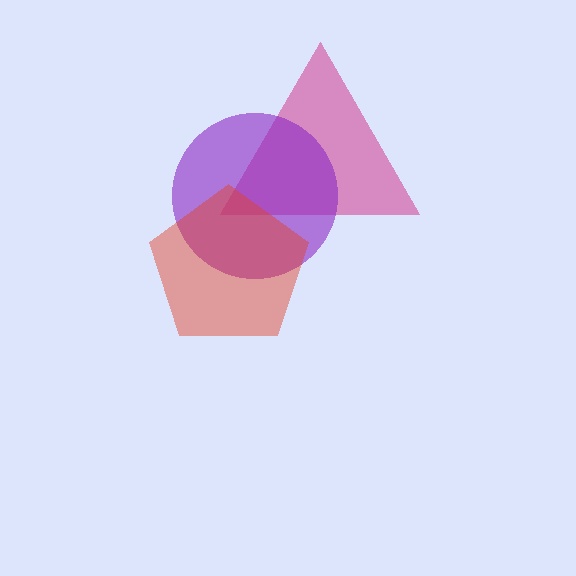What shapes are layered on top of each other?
The layered shapes are: a magenta triangle, a purple circle, a red pentagon.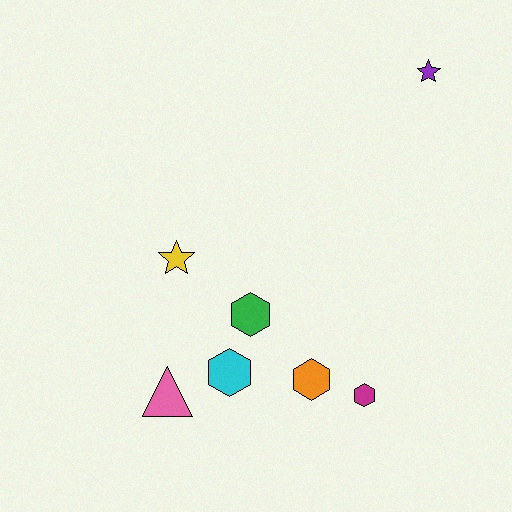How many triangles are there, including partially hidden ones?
There is 1 triangle.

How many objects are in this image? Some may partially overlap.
There are 7 objects.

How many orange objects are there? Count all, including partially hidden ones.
There is 1 orange object.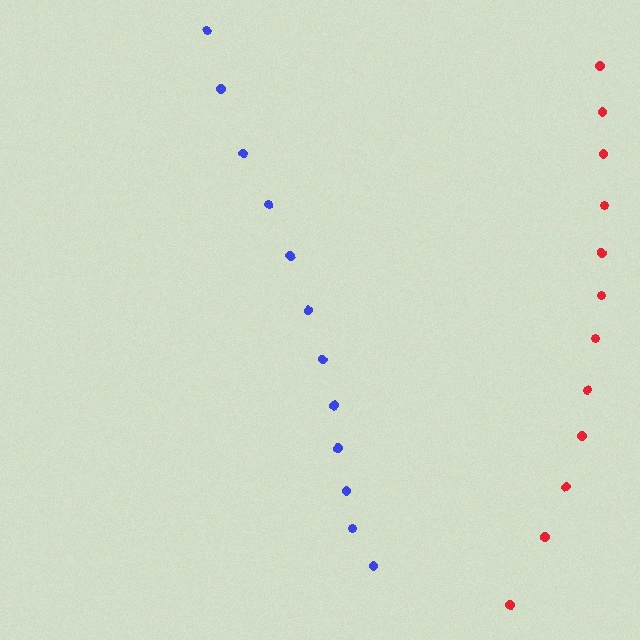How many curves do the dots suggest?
There are 2 distinct paths.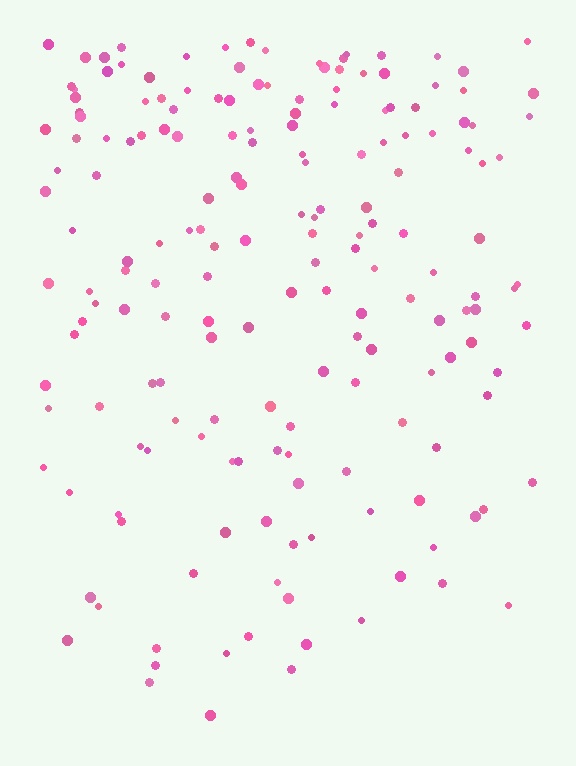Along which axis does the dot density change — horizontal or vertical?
Vertical.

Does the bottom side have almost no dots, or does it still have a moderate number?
Still a moderate number, just noticeably fewer than the top.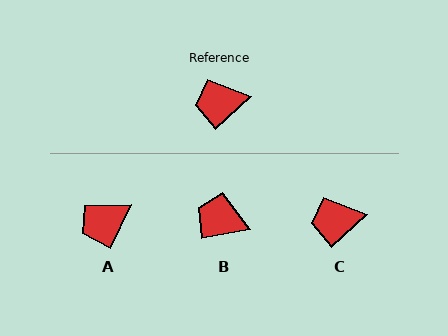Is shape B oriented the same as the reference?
No, it is off by about 33 degrees.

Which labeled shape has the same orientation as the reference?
C.